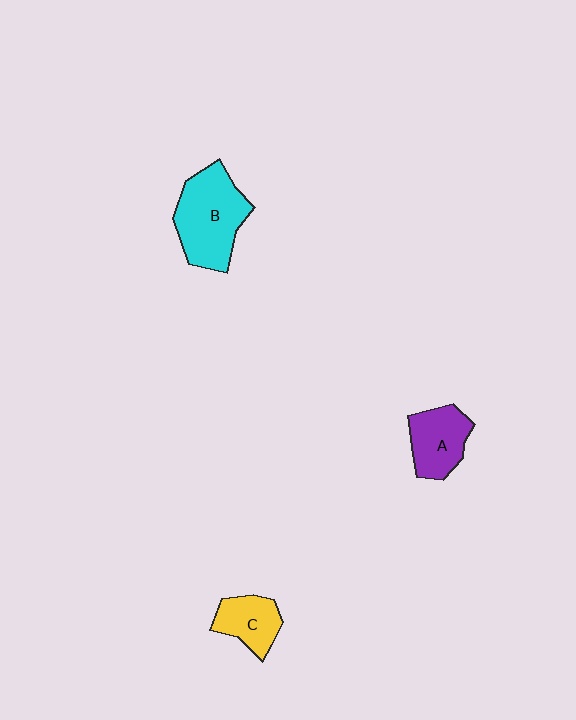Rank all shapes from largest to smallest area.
From largest to smallest: B (cyan), A (purple), C (yellow).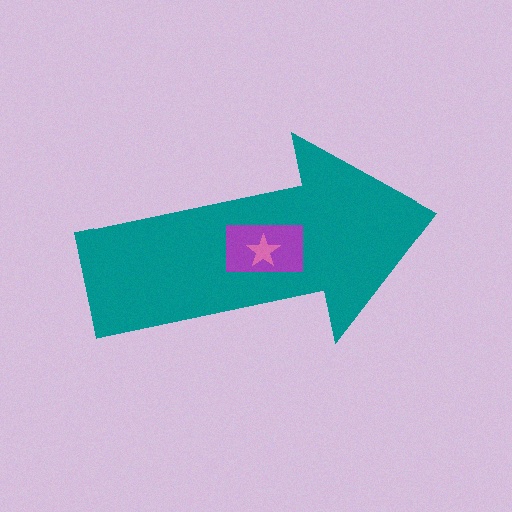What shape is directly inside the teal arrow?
The purple rectangle.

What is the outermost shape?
The teal arrow.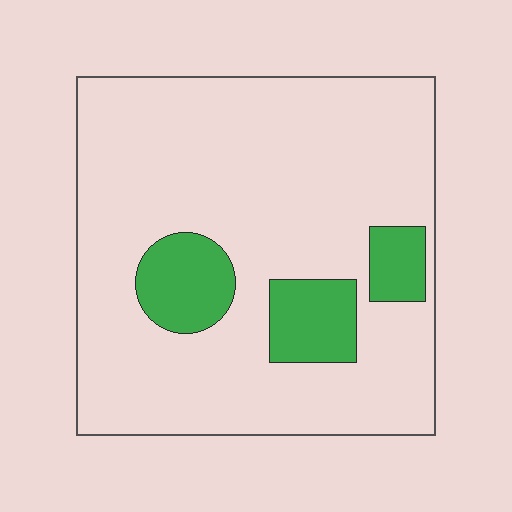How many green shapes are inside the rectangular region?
3.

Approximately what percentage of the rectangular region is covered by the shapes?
Approximately 15%.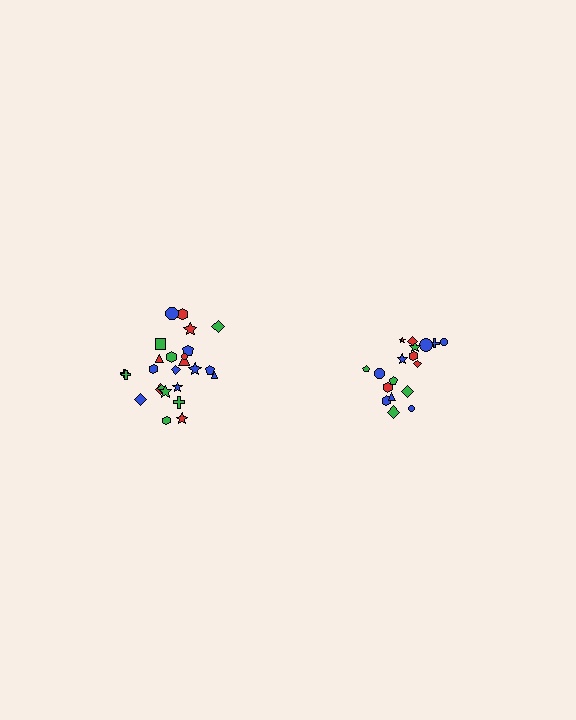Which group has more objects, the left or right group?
The left group.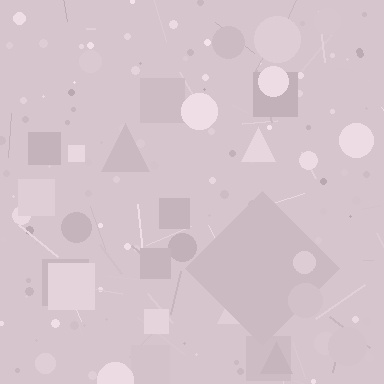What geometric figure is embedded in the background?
A diamond is embedded in the background.